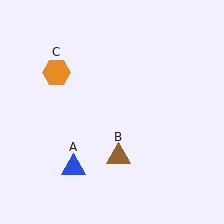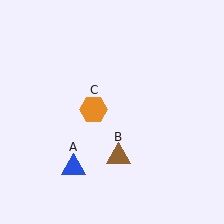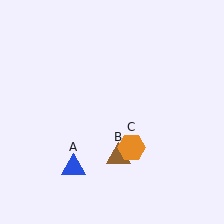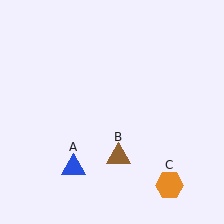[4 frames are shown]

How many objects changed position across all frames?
1 object changed position: orange hexagon (object C).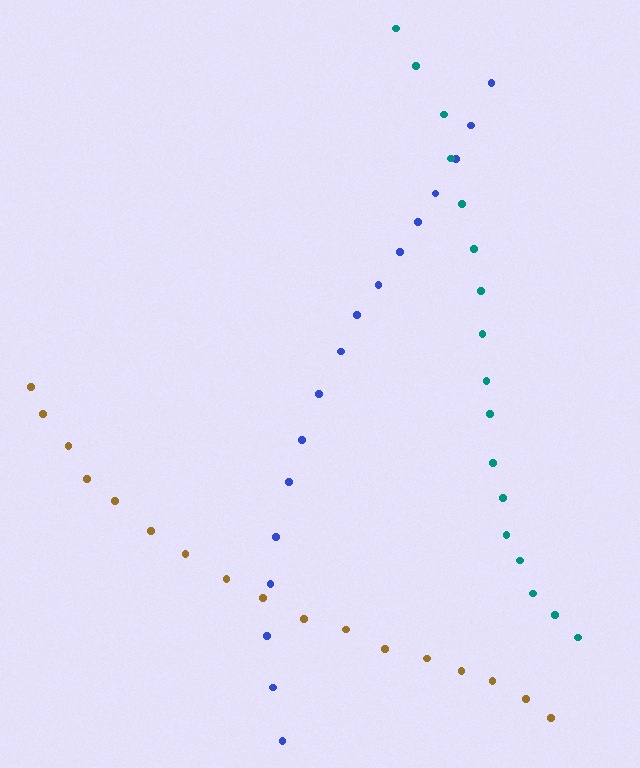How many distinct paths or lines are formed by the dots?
There are 3 distinct paths.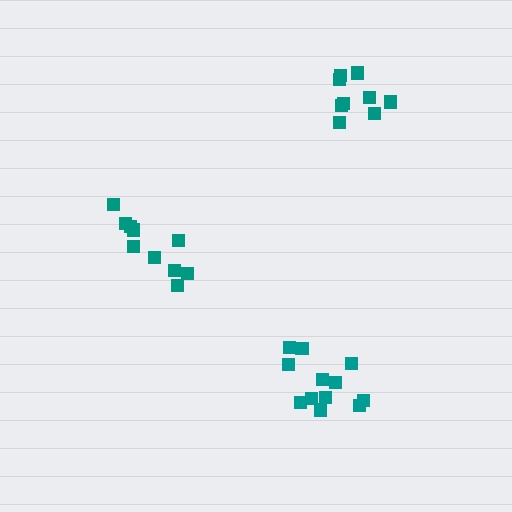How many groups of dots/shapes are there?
There are 3 groups.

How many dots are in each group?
Group 1: 12 dots, Group 2: 10 dots, Group 3: 9 dots (31 total).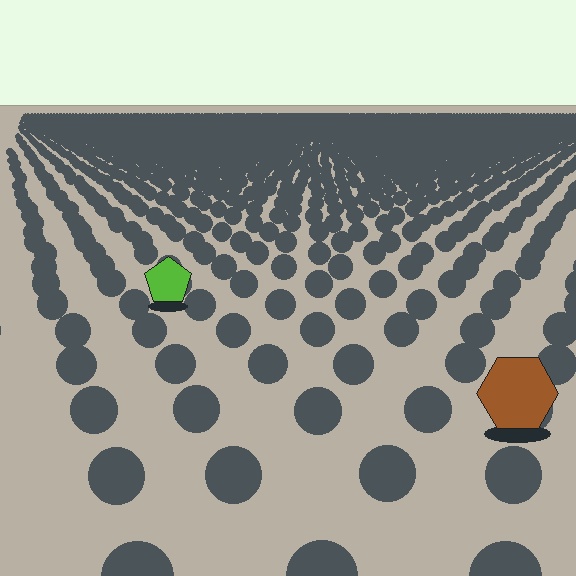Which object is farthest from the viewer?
The lime pentagon is farthest from the viewer. It appears smaller and the ground texture around it is denser.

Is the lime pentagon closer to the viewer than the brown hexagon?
No. The brown hexagon is closer — you can tell from the texture gradient: the ground texture is coarser near it.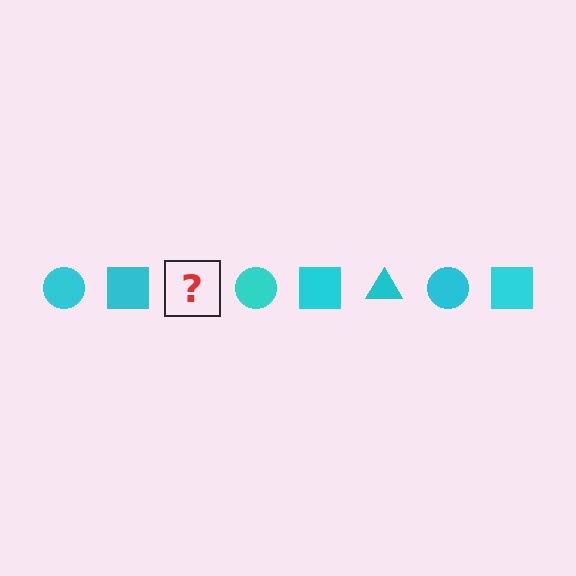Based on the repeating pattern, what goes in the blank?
The blank should be a cyan triangle.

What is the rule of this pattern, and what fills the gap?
The rule is that the pattern cycles through circle, square, triangle shapes in cyan. The gap should be filled with a cyan triangle.